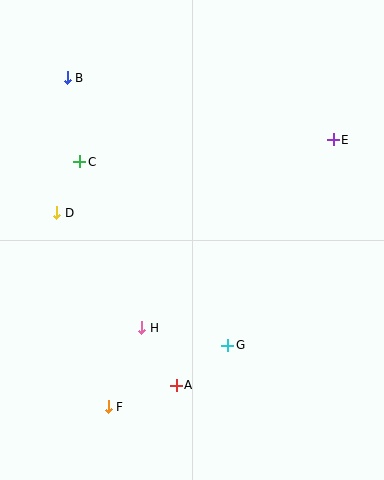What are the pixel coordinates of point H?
Point H is at (142, 328).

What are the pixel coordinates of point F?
Point F is at (108, 407).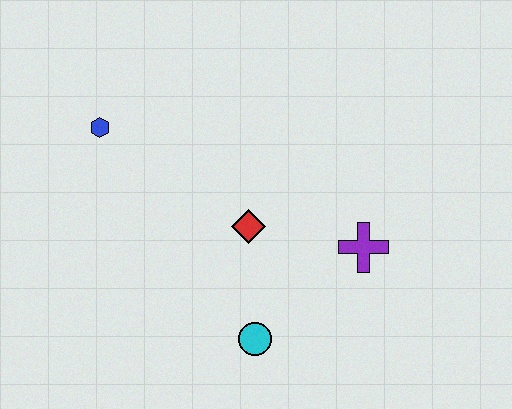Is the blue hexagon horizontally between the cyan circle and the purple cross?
No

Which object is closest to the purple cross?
The red diamond is closest to the purple cross.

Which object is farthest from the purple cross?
The blue hexagon is farthest from the purple cross.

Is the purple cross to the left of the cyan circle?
No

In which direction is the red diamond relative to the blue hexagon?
The red diamond is to the right of the blue hexagon.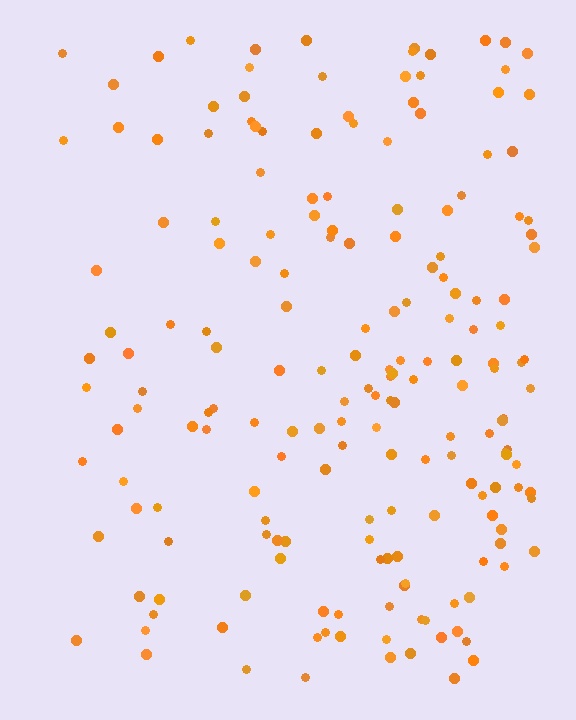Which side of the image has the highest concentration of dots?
The right.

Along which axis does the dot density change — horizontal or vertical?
Horizontal.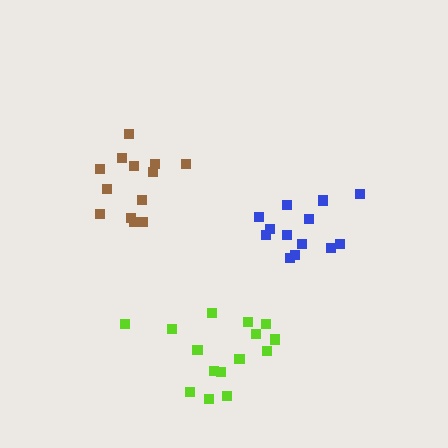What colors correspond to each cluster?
The clusters are colored: brown, lime, blue.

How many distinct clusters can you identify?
There are 3 distinct clusters.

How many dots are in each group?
Group 1: 13 dots, Group 2: 15 dots, Group 3: 13 dots (41 total).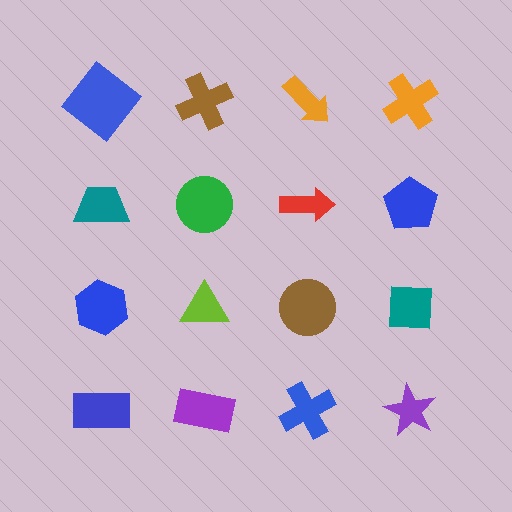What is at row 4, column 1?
A blue rectangle.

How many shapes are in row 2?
4 shapes.